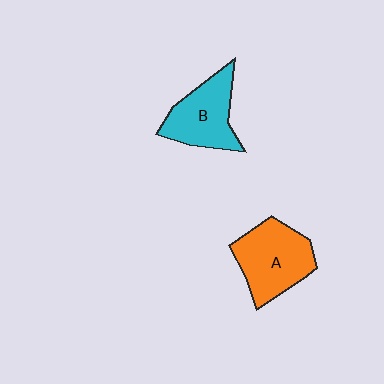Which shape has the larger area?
Shape A (orange).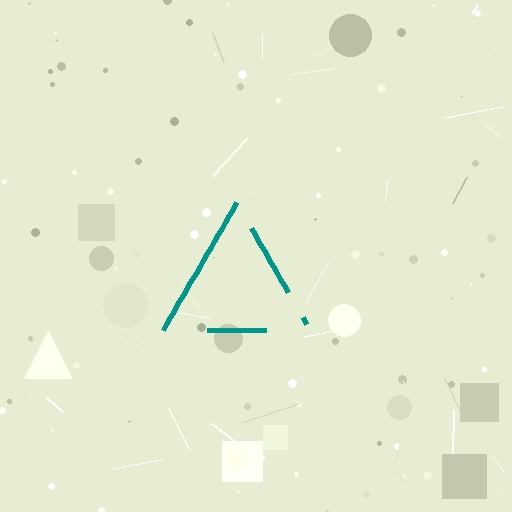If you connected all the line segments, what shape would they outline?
They would outline a triangle.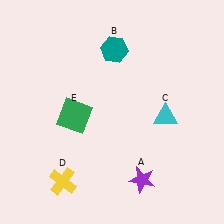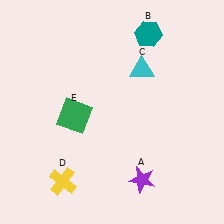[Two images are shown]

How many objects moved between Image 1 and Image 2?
2 objects moved between the two images.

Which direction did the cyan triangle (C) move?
The cyan triangle (C) moved up.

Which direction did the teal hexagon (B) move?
The teal hexagon (B) moved right.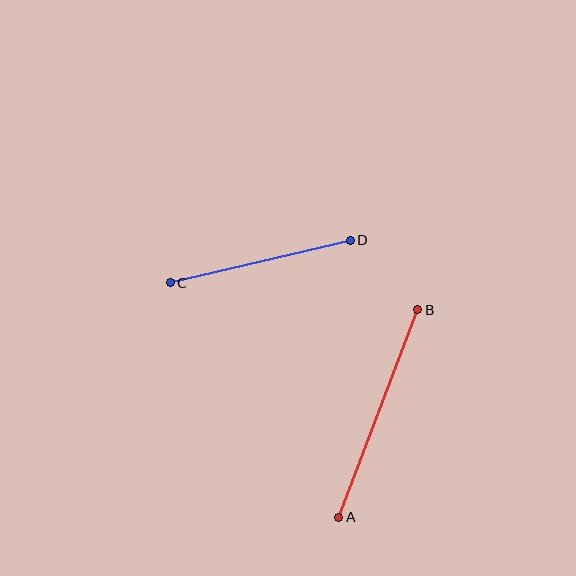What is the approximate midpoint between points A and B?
The midpoint is at approximately (378, 414) pixels.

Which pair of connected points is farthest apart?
Points A and B are farthest apart.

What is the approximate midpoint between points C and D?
The midpoint is at approximately (260, 261) pixels.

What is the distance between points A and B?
The distance is approximately 222 pixels.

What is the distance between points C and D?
The distance is approximately 185 pixels.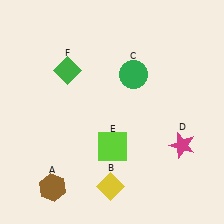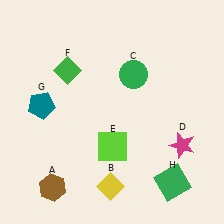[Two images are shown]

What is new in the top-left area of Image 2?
A teal pentagon (G) was added in the top-left area of Image 2.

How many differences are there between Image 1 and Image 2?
There are 2 differences between the two images.